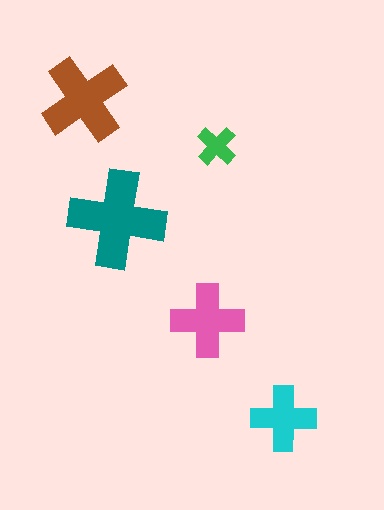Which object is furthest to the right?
The cyan cross is rightmost.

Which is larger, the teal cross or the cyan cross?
The teal one.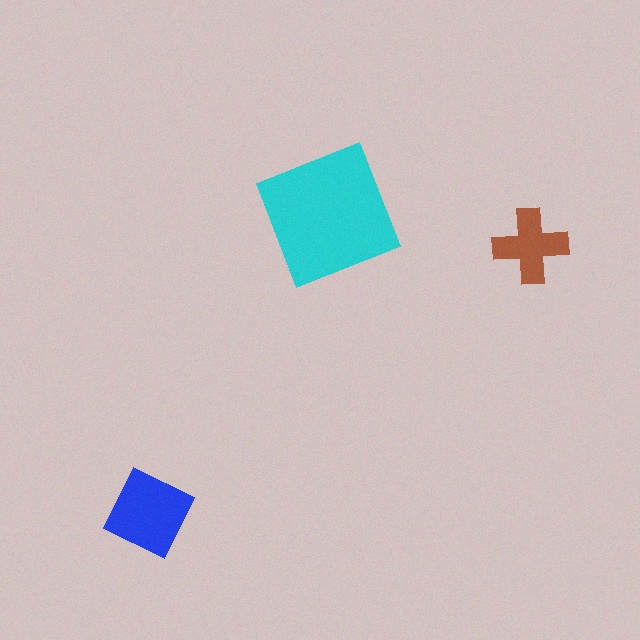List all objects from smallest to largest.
The brown cross, the blue diamond, the cyan square.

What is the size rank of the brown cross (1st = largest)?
3rd.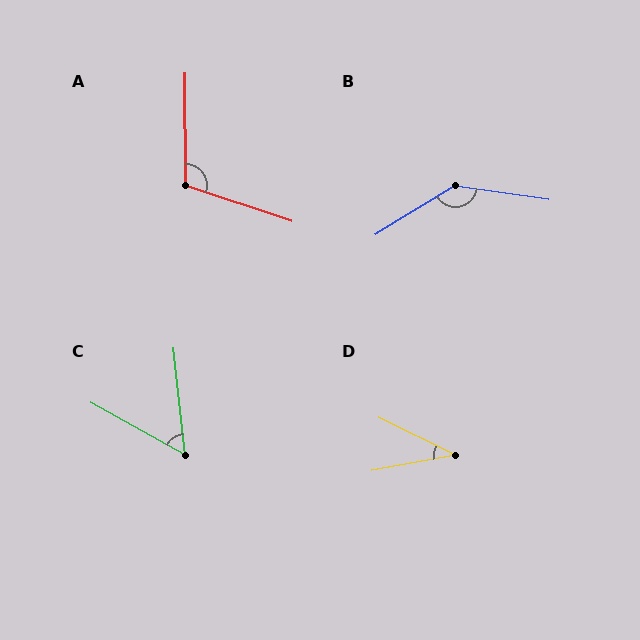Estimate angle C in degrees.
Approximately 55 degrees.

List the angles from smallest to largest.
D (36°), C (55°), A (109°), B (140°).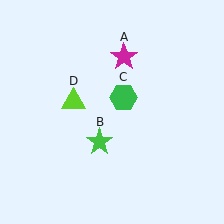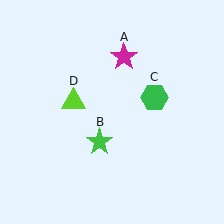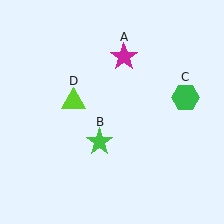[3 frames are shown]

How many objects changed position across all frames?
1 object changed position: green hexagon (object C).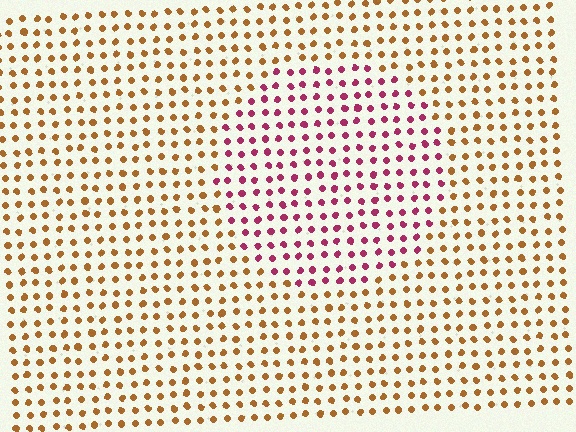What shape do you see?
I see a circle.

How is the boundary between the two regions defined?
The boundary is defined purely by a slight shift in hue (about 58 degrees). Spacing, size, and orientation are identical on both sides.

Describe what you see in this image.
The image is filled with small brown elements in a uniform arrangement. A circle-shaped region is visible where the elements are tinted to a slightly different hue, forming a subtle color boundary.